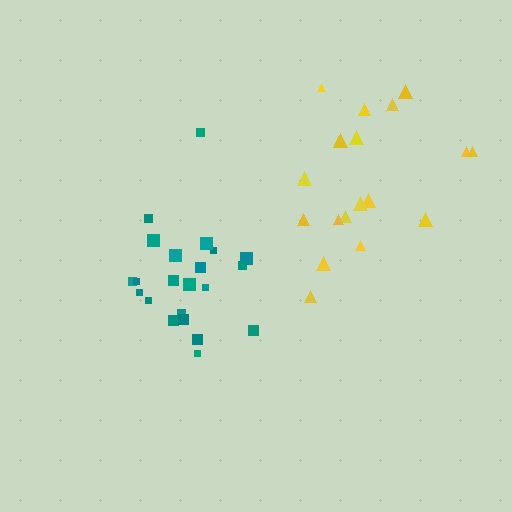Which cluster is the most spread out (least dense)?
Yellow.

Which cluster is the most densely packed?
Teal.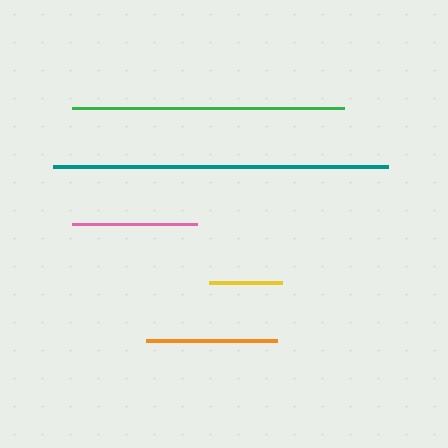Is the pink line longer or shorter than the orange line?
The orange line is longer than the pink line.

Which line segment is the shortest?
The yellow line is the shortest at approximately 74 pixels.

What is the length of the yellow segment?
The yellow segment is approximately 74 pixels long.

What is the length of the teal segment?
The teal segment is approximately 334 pixels long.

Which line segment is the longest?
The teal line is the longest at approximately 334 pixels.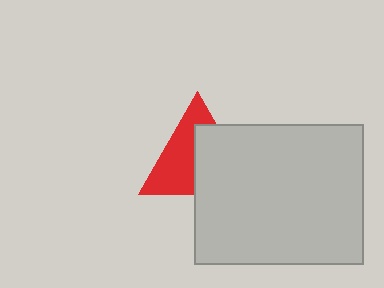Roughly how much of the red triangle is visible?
About half of it is visible (roughly 50%).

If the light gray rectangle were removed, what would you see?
You would see the complete red triangle.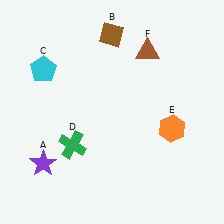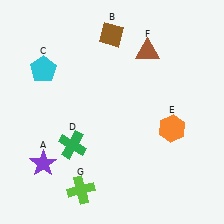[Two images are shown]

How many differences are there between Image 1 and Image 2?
There is 1 difference between the two images.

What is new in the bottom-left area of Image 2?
A lime cross (G) was added in the bottom-left area of Image 2.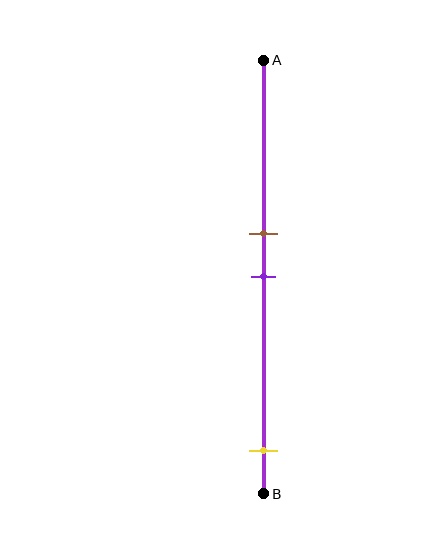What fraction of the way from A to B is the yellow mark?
The yellow mark is approximately 90% (0.9) of the way from A to B.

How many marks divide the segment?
There are 3 marks dividing the segment.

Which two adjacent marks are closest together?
The brown and purple marks are the closest adjacent pair.